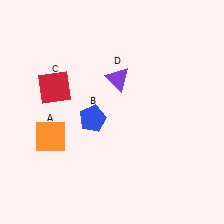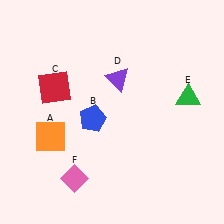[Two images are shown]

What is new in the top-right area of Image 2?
A green triangle (E) was added in the top-right area of Image 2.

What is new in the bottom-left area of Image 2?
A pink diamond (F) was added in the bottom-left area of Image 2.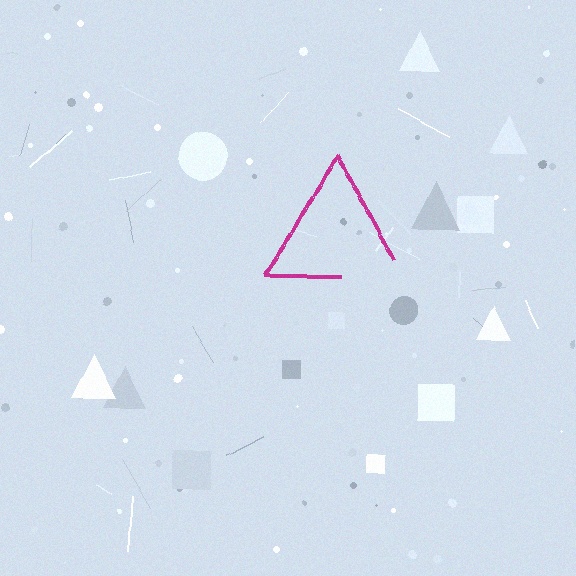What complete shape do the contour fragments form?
The contour fragments form a triangle.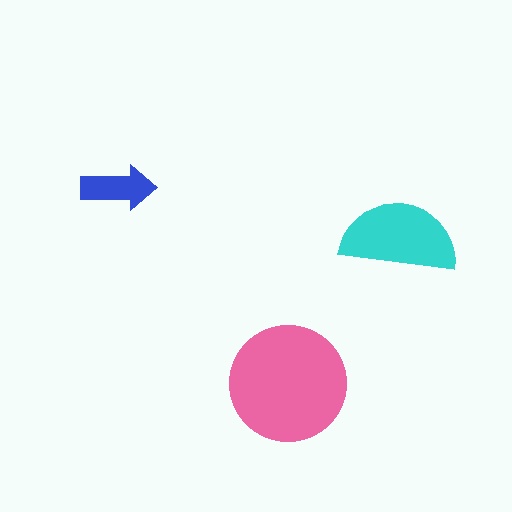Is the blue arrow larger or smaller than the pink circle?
Smaller.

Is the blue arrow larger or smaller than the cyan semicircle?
Smaller.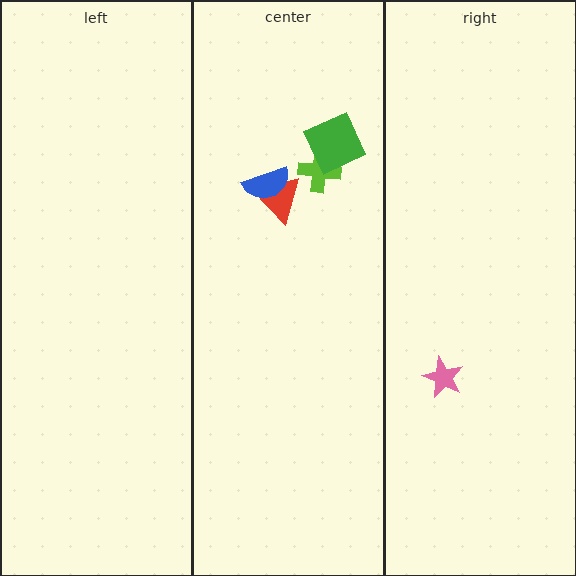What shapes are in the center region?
The red triangle, the blue semicircle, the lime cross, the green square.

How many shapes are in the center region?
4.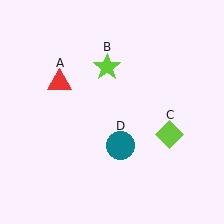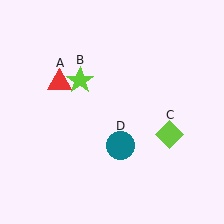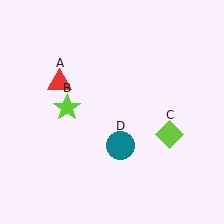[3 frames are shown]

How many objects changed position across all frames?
1 object changed position: lime star (object B).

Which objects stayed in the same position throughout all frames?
Red triangle (object A) and lime diamond (object C) and teal circle (object D) remained stationary.